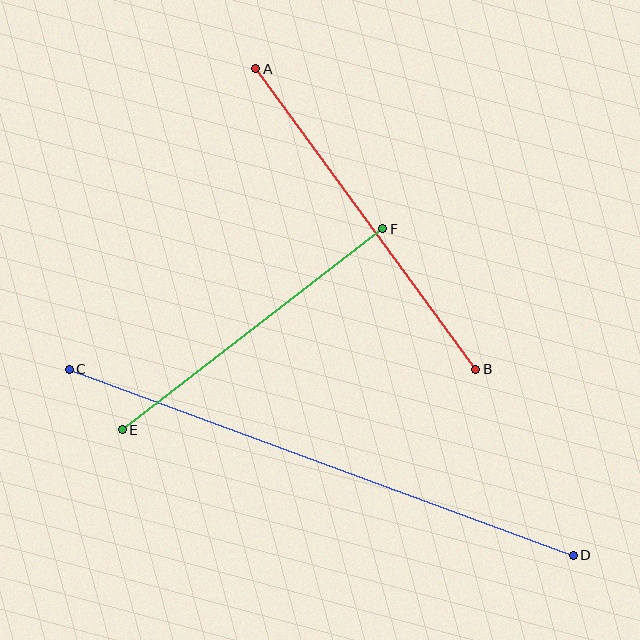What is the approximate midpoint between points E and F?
The midpoint is at approximately (252, 329) pixels.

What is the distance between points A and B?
The distance is approximately 372 pixels.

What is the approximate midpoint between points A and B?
The midpoint is at approximately (366, 219) pixels.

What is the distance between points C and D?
The distance is approximately 538 pixels.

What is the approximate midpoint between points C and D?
The midpoint is at approximately (321, 462) pixels.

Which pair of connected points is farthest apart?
Points C and D are farthest apart.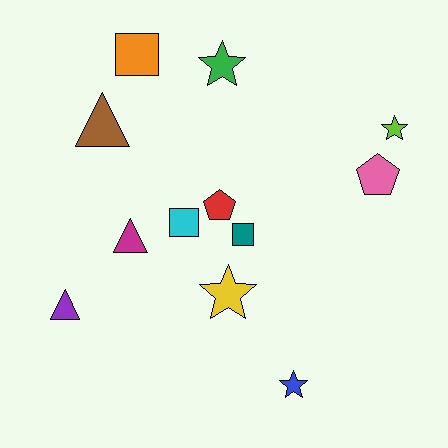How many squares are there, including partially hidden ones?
There are 3 squares.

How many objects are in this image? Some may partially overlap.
There are 12 objects.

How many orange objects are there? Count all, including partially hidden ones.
There is 1 orange object.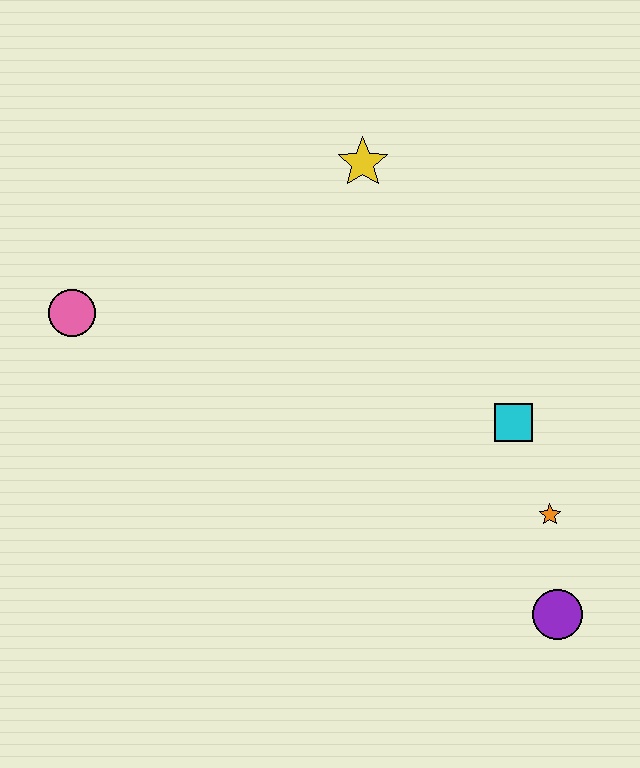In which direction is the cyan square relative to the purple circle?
The cyan square is above the purple circle.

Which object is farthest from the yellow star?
The purple circle is farthest from the yellow star.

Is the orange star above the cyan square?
No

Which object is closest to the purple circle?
The orange star is closest to the purple circle.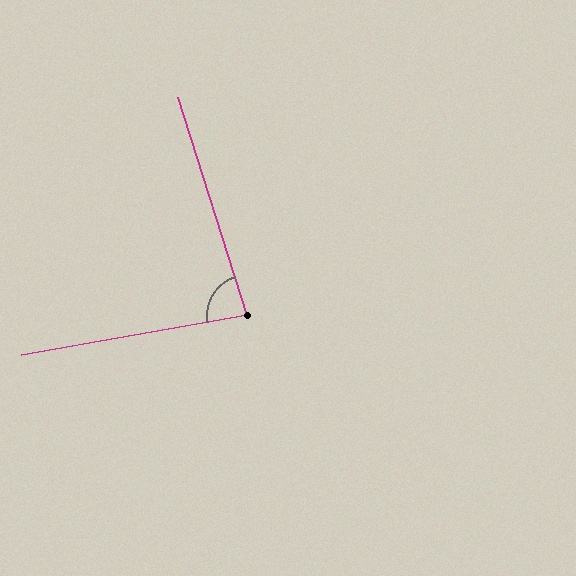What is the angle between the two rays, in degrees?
Approximately 82 degrees.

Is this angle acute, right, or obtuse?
It is acute.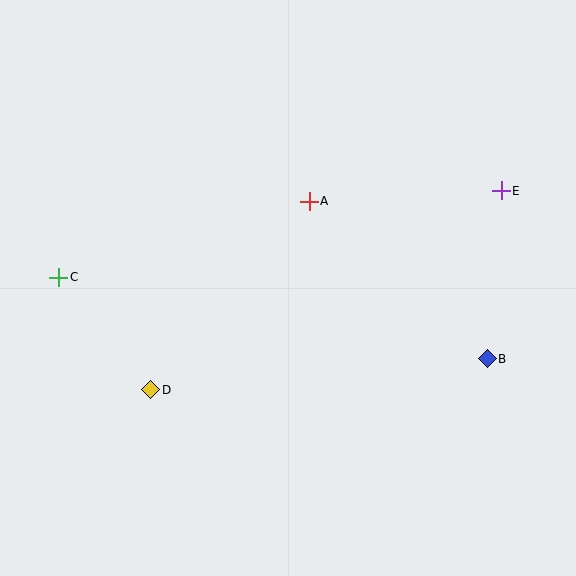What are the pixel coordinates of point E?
Point E is at (501, 191).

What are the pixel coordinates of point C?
Point C is at (59, 277).